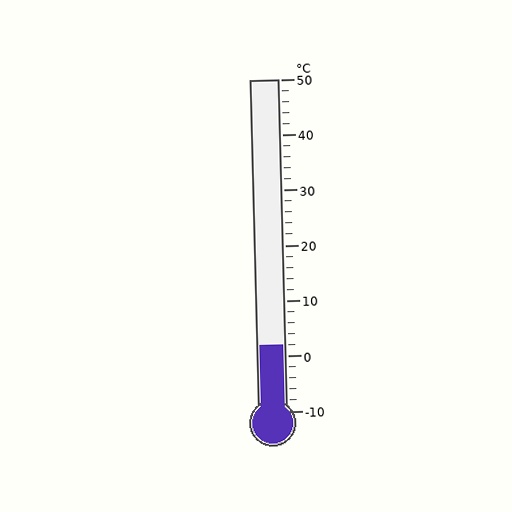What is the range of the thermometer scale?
The thermometer scale ranges from -10°C to 50°C.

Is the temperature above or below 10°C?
The temperature is below 10°C.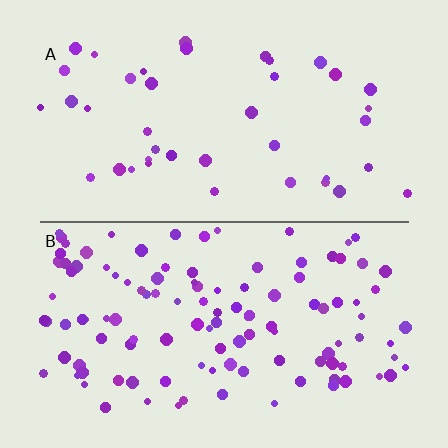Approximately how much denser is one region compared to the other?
Approximately 2.8× — region B over region A.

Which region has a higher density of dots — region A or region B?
B (the bottom).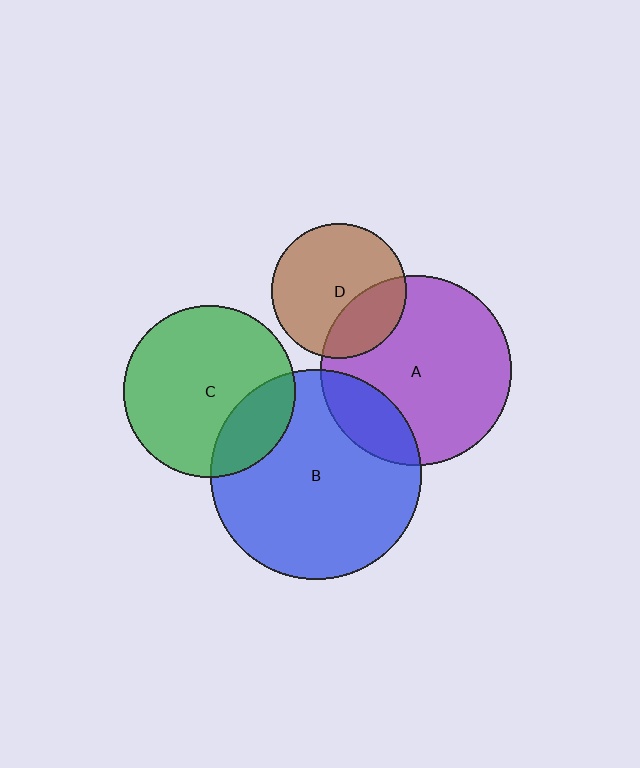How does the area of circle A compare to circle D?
Approximately 2.0 times.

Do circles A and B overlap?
Yes.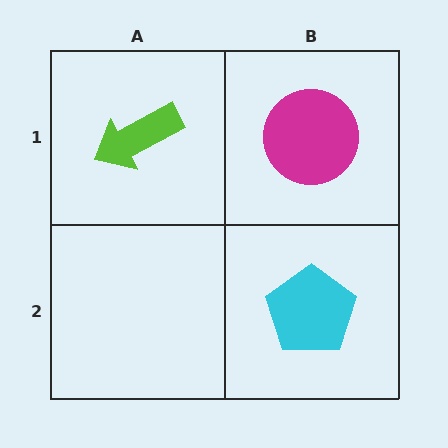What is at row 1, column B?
A magenta circle.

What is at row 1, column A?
A lime arrow.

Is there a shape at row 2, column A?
No, that cell is empty.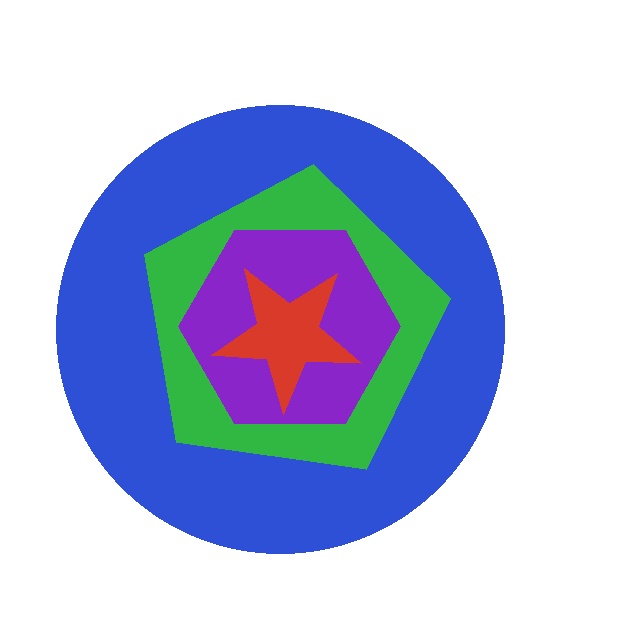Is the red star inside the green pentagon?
Yes.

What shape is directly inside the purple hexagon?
The red star.